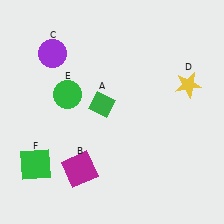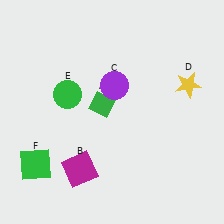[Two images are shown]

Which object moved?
The purple circle (C) moved right.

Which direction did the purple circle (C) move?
The purple circle (C) moved right.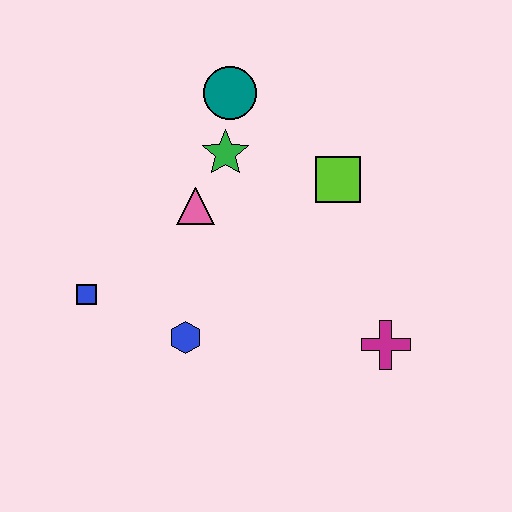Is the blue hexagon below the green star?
Yes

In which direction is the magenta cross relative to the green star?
The magenta cross is below the green star.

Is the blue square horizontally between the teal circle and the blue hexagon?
No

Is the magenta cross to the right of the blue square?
Yes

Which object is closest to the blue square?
The blue hexagon is closest to the blue square.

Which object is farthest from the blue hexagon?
The teal circle is farthest from the blue hexagon.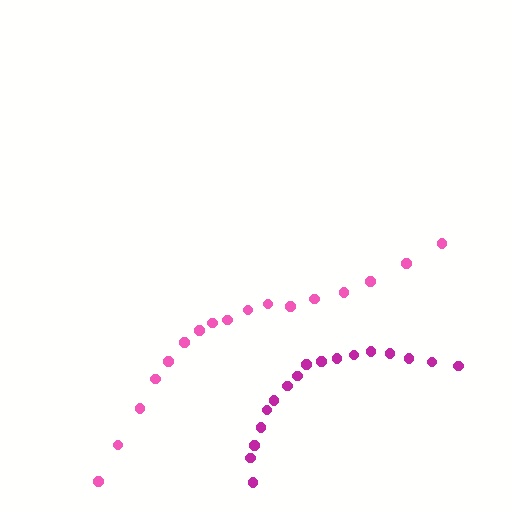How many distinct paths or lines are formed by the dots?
There are 2 distinct paths.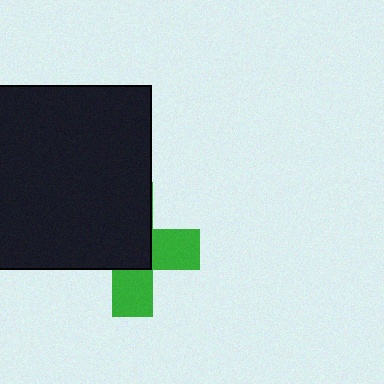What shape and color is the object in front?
The object in front is a black square.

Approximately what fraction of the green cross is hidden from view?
Roughly 57% of the green cross is hidden behind the black square.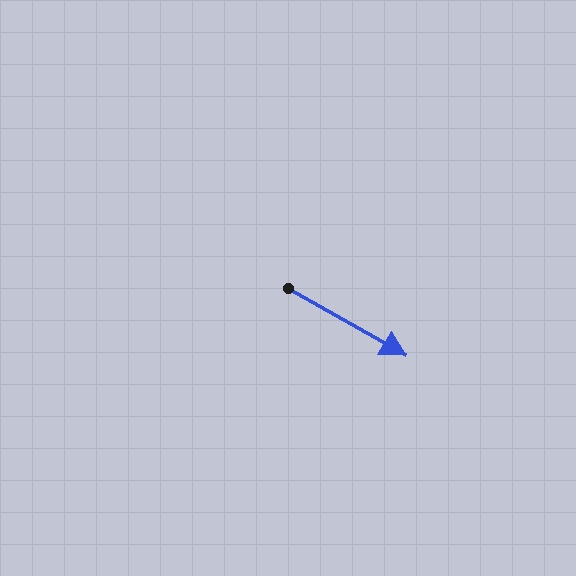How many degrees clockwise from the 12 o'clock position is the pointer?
Approximately 120 degrees.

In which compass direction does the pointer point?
Southeast.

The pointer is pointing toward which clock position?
Roughly 4 o'clock.